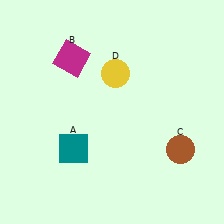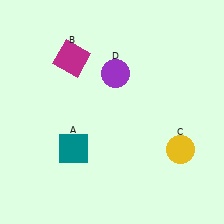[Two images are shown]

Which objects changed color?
C changed from brown to yellow. D changed from yellow to purple.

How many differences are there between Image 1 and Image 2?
There are 2 differences between the two images.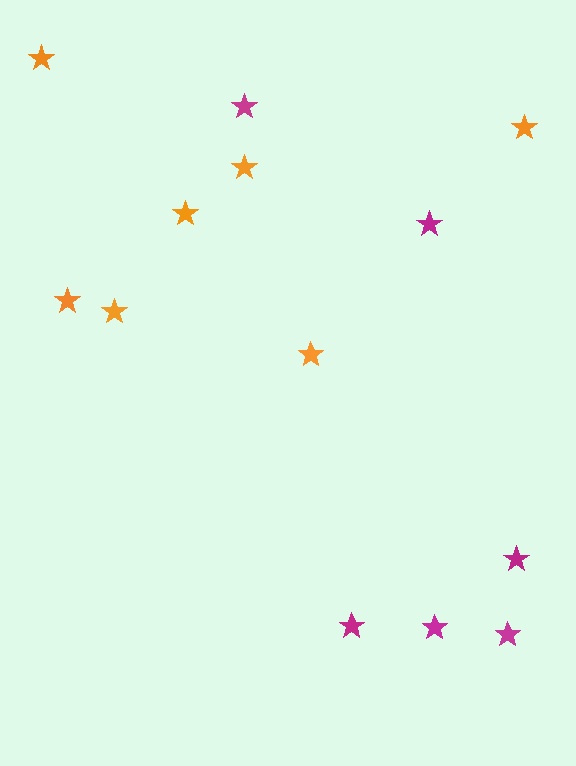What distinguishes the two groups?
There are 2 groups: one group of magenta stars (6) and one group of orange stars (7).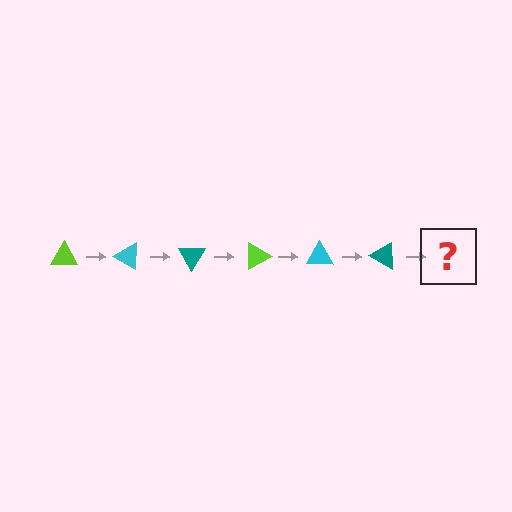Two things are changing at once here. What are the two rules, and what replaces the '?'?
The two rules are that it rotates 30 degrees each step and the color cycles through lime, cyan, and teal. The '?' should be a lime triangle, rotated 180 degrees from the start.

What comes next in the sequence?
The next element should be a lime triangle, rotated 180 degrees from the start.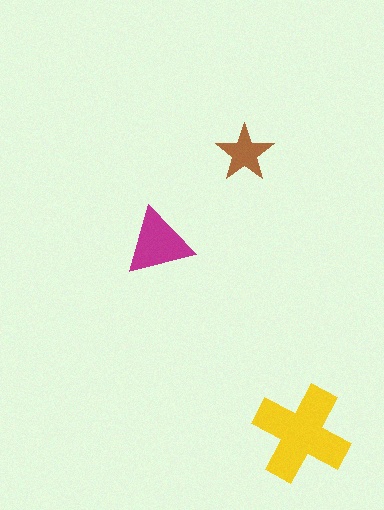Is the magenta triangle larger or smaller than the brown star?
Larger.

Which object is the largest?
The yellow cross.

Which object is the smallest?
The brown star.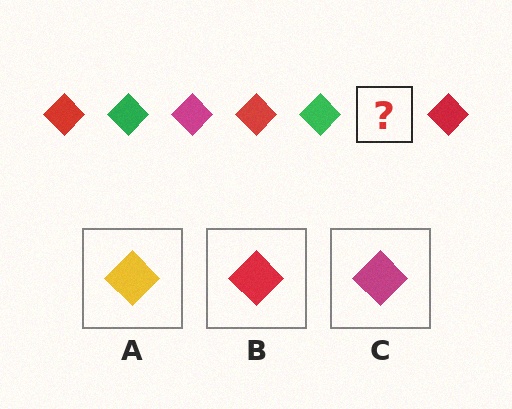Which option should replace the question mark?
Option C.